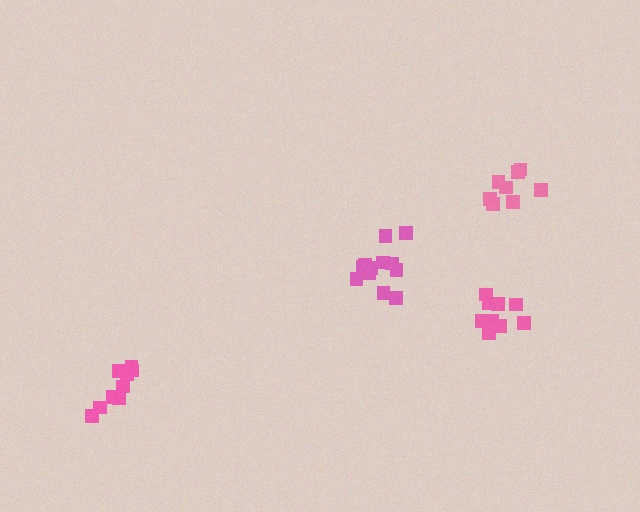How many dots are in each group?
Group 1: 8 dots, Group 2: 9 dots, Group 3: 9 dots, Group 4: 13 dots (39 total).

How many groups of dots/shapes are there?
There are 4 groups.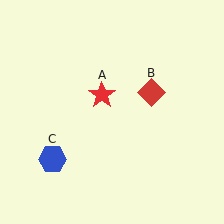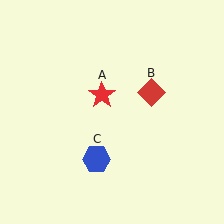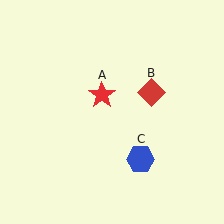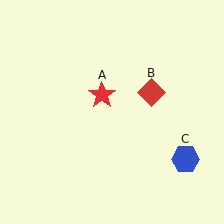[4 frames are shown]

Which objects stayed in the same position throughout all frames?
Red star (object A) and red diamond (object B) remained stationary.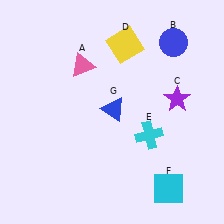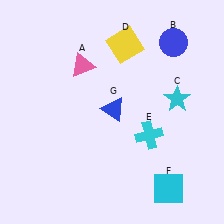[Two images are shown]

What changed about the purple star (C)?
In Image 1, C is purple. In Image 2, it changed to cyan.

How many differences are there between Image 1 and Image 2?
There is 1 difference between the two images.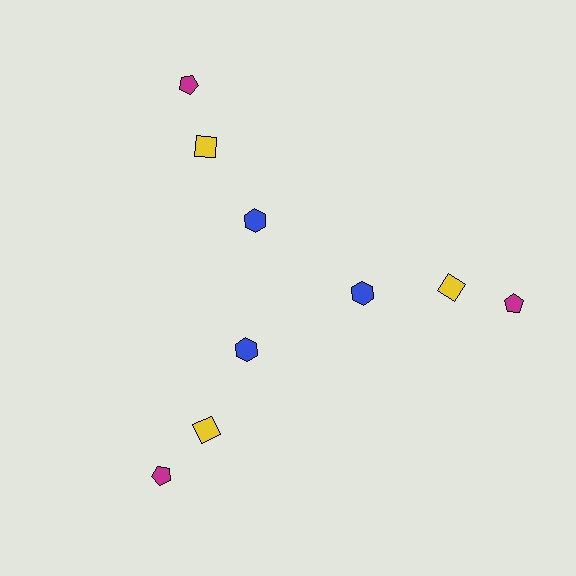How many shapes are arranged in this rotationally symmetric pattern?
There are 9 shapes, arranged in 3 groups of 3.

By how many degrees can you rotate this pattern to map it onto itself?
The pattern maps onto itself every 120 degrees of rotation.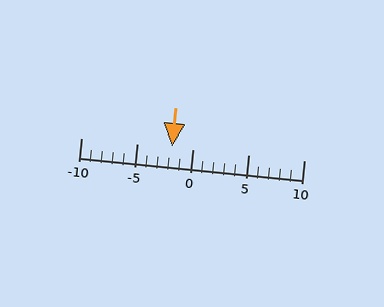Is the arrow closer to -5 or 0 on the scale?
The arrow is closer to 0.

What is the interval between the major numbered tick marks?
The major tick marks are spaced 5 units apart.